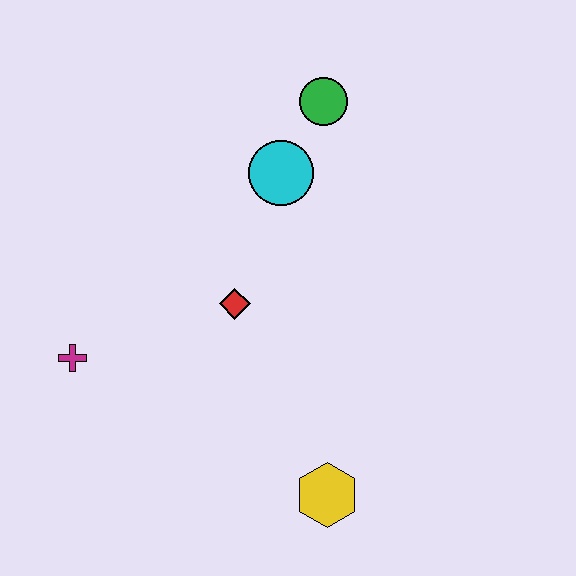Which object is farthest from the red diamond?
The green circle is farthest from the red diamond.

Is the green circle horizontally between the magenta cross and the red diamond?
No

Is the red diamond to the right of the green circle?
No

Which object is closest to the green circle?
The cyan circle is closest to the green circle.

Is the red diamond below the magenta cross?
No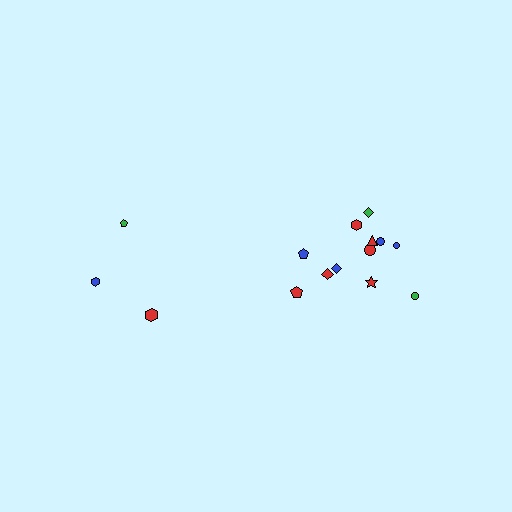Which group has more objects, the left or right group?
The right group.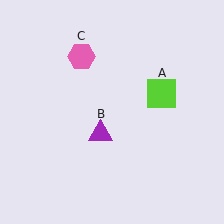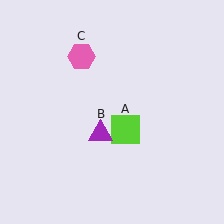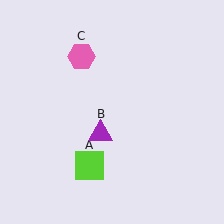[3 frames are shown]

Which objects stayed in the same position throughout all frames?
Purple triangle (object B) and pink hexagon (object C) remained stationary.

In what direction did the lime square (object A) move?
The lime square (object A) moved down and to the left.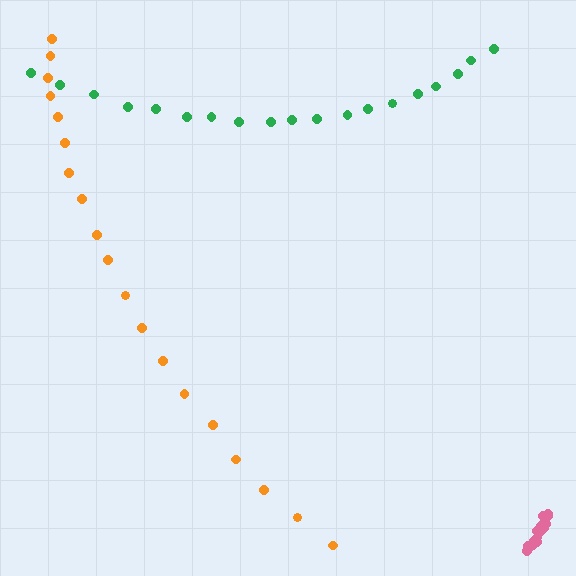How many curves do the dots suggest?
There are 3 distinct paths.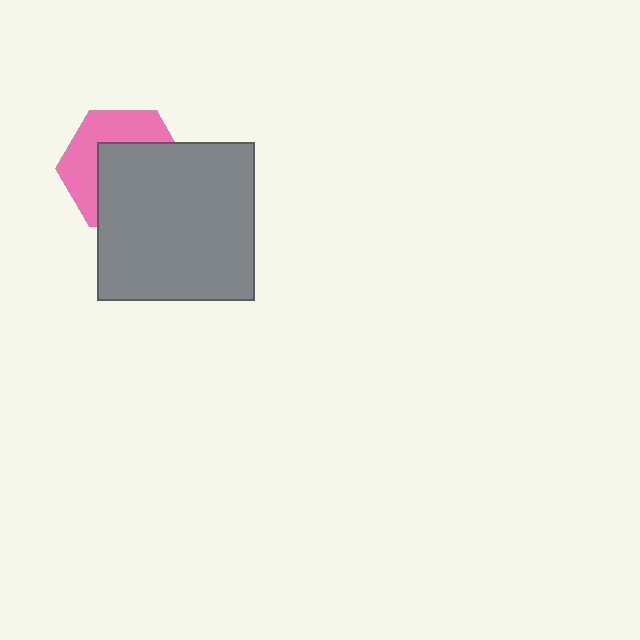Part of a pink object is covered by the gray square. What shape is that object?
It is a hexagon.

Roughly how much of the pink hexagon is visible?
A small part of it is visible (roughly 43%).